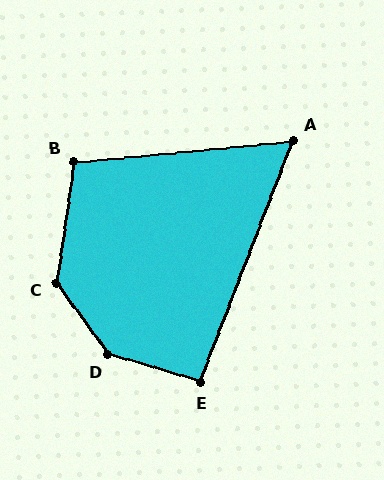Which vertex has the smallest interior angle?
A, at approximately 63 degrees.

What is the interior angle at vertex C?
Approximately 136 degrees (obtuse).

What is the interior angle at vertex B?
Approximately 103 degrees (obtuse).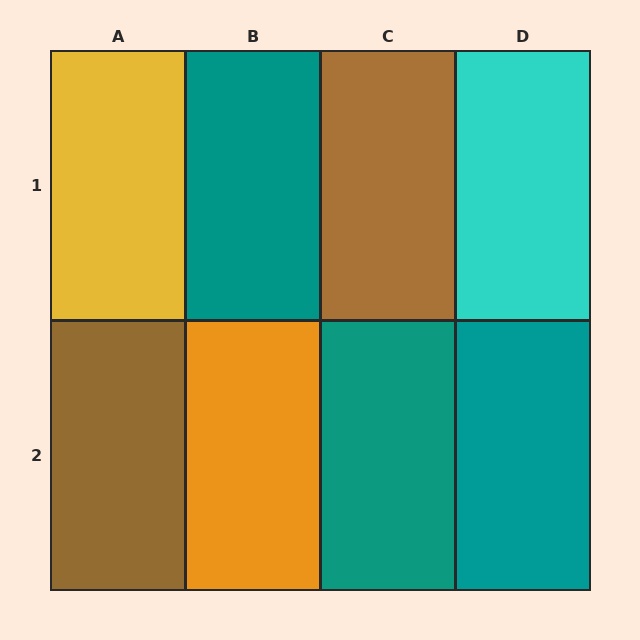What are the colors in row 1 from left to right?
Yellow, teal, brown, cyan.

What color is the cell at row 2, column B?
Orange.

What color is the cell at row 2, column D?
Teal.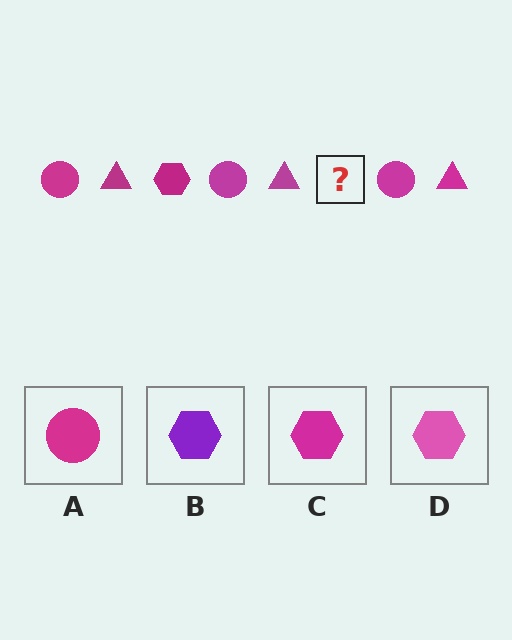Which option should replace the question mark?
Option C.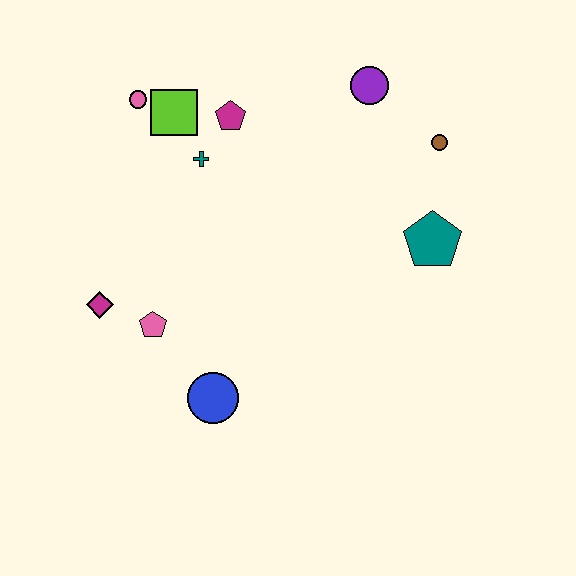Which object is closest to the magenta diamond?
The pink pentagon is closest to the magenta diamond.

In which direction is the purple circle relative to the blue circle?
The purple circle is above the blue circle.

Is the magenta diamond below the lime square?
Yes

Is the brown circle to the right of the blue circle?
Yes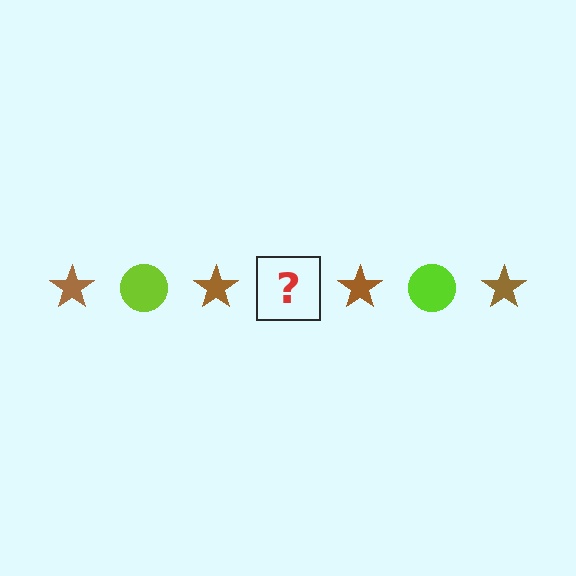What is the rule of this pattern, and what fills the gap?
The rule is that the pattern alternates between brown star and lime circle. The gap should be filled with a lime circle.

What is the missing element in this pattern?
The missing element is a lime circle.